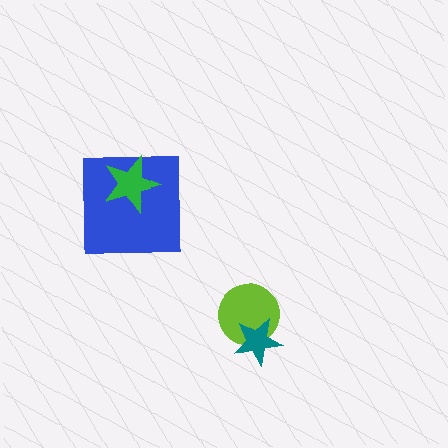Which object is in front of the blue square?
The green star is in front of the blue square.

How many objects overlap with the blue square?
1 object overlaps with the blue square.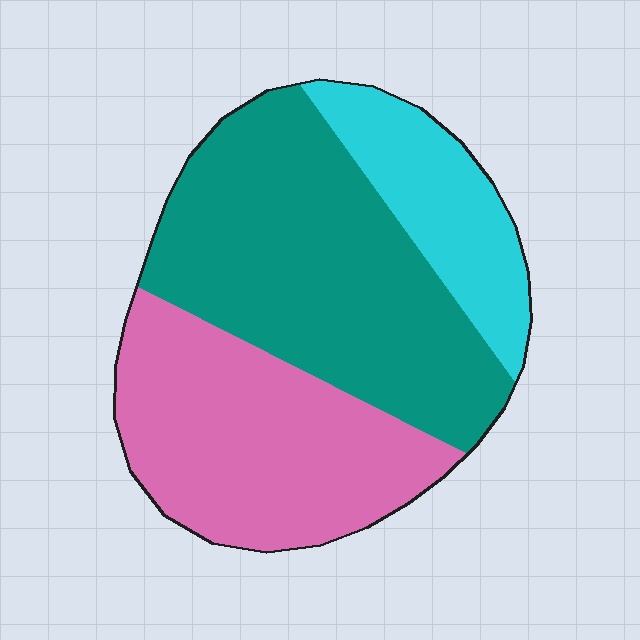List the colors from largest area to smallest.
From largest to smallest: teal, pink, cyan.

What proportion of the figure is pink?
Pink takes up about three eighths (3/8) of the figure.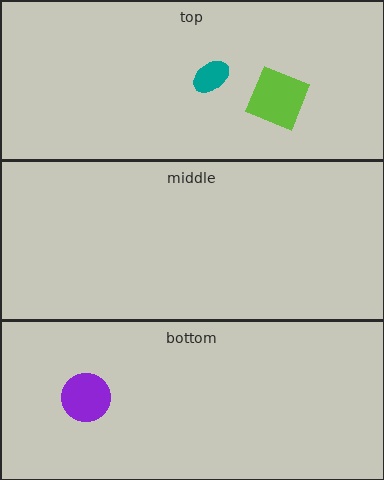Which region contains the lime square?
The top region.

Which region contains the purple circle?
The bottom region.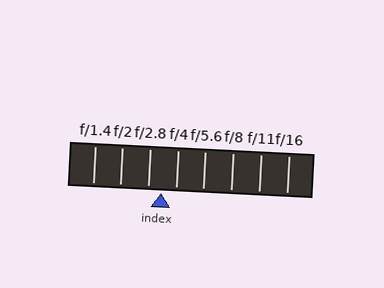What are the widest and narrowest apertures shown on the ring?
The widest aperture shown is f/1.4 and the narrowest is f/16.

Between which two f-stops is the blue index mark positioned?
The index mark is between f/2.8 and f/4.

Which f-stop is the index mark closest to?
The index mark is closest to f/2.8.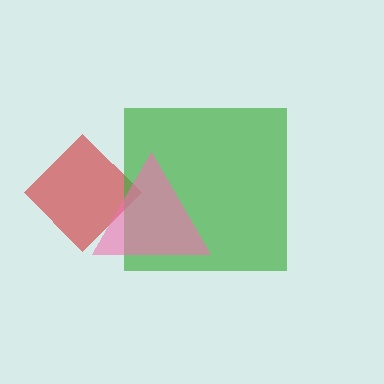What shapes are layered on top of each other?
The layered shapes are: a red diamond, a green square, a pink triangle.